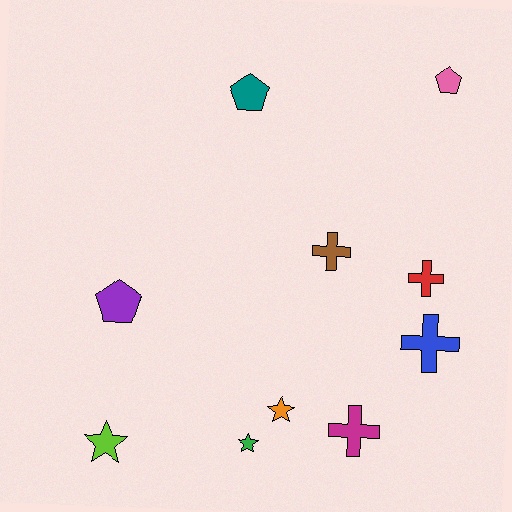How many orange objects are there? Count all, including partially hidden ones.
There is 1 orange object.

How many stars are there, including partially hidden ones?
There are 3 stars.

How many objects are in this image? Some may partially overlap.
There are 10 objects.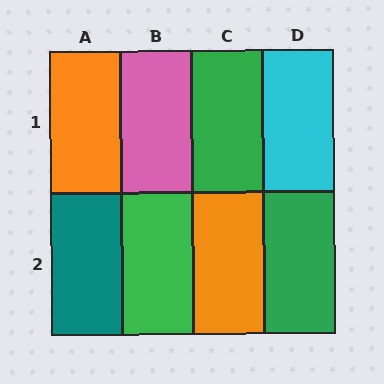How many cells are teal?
1 cell is teal.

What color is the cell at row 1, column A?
Orange.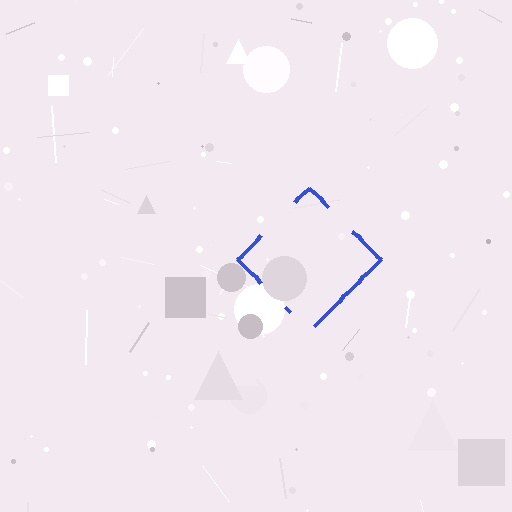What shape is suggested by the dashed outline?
The dashed outline suggests a diamond.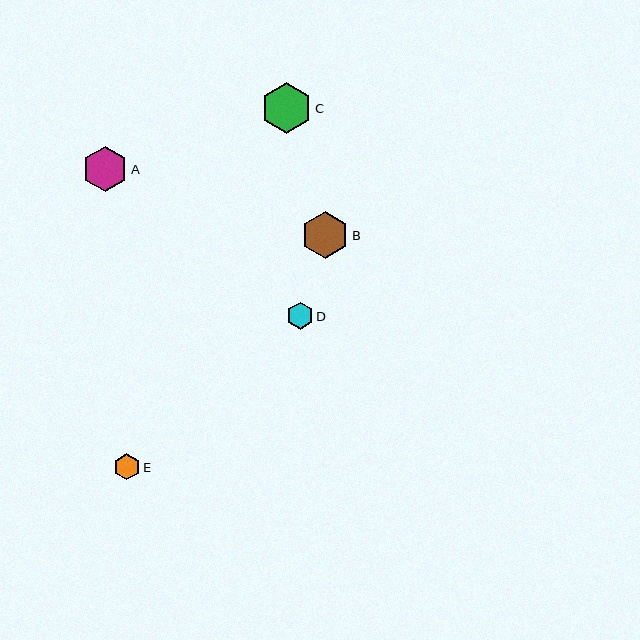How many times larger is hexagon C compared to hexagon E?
Hexagon C is approximately 1.9 times the size of hexagon E.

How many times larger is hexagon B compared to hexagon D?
Hexagon B is approximately 1.7 times the size of hexagon D.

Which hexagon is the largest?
Hexagon C is the largest with a size of approximately 50 pixels.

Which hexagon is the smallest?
Hexagon E is the smallest with a size of approximately 26 pixels.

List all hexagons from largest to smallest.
From largest to smallest: C, B, A, D, E.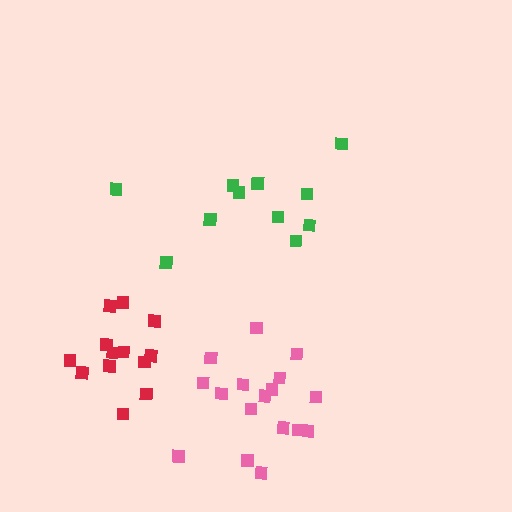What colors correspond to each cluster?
The clusters are colored: pink, green, red.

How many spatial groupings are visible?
There are 3 spatial groupings.